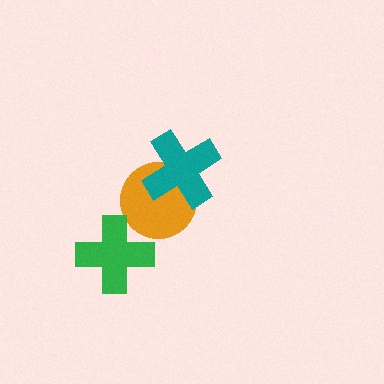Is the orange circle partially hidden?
Yes, it is partially covered by another shape.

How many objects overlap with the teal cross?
1 object overlaps with the teal cross.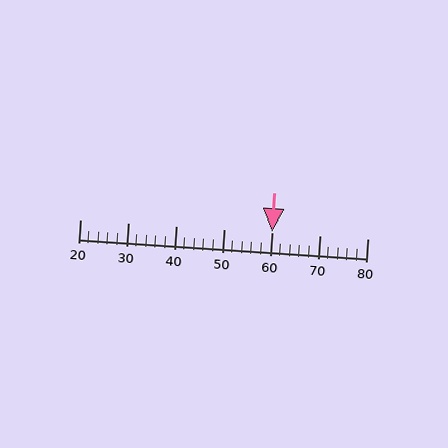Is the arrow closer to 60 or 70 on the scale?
The arrow is closer to 60.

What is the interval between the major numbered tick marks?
The major tick marks are spaced 10 units apart.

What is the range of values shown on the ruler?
The ruler shows values from 20 to 80.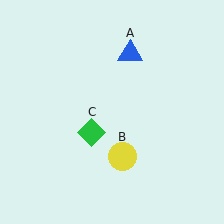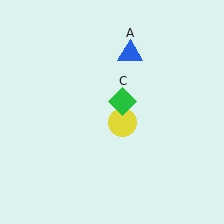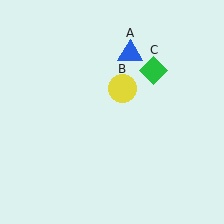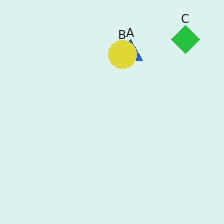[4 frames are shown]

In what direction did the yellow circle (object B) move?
The yellow circle (object B) moved up.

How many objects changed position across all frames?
2 objects changed position: yellow circle (object B), green diamond (object C).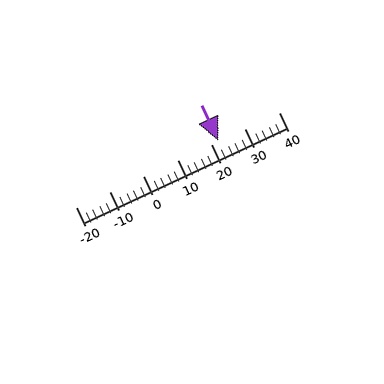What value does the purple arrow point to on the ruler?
The purple arrow points to approximately 22.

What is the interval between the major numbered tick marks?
The major tick marks are spaced 10 units apart.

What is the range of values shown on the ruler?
The ruler shows values from -20 to 40.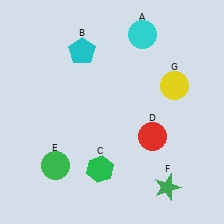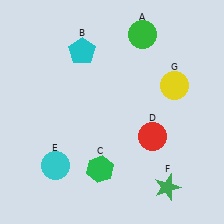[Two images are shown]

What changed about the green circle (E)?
In Image 1, E is green. In Image 2, it changed to cyan.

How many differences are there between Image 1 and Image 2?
There are 2 differences between the two images.